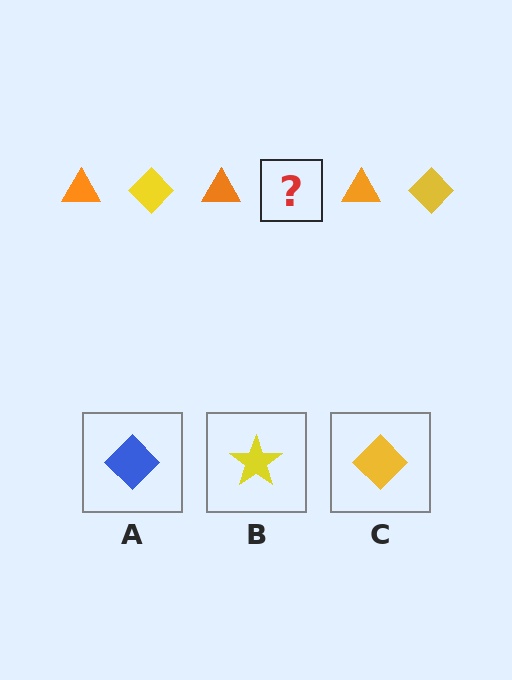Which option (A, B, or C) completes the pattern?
C.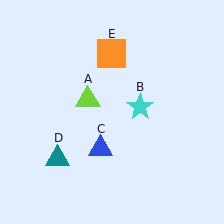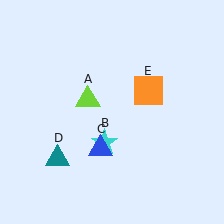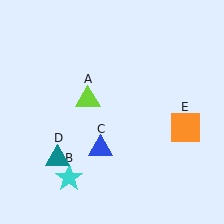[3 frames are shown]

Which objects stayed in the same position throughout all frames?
Lime triangle (object A) and blue triangle (object C) and teal triangle (object D) remained stationary.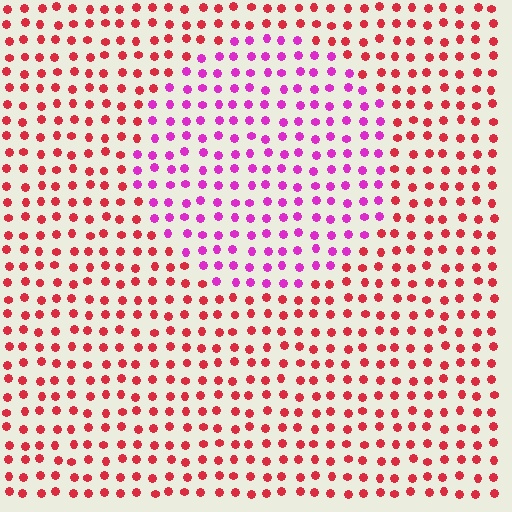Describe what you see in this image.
The image is filled with small red elements in a uniform arrangement. A circle-shaped region is visible where the elements are tinted to a slightly different hue, forming a subtle color boundary.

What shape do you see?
I see a circle.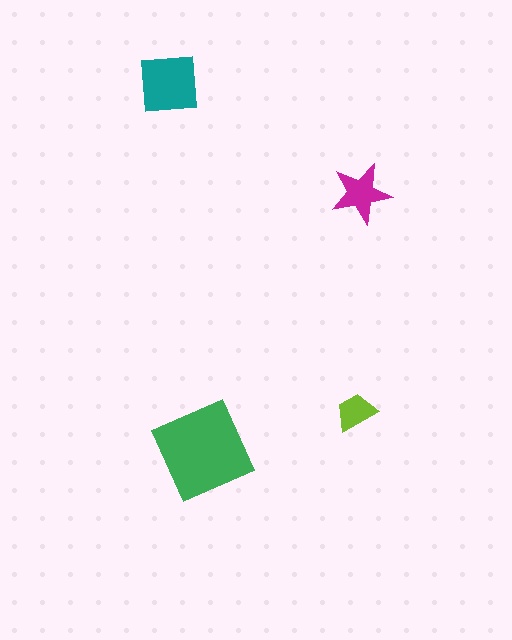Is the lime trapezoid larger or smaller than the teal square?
Smaller.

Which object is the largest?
The green diamond.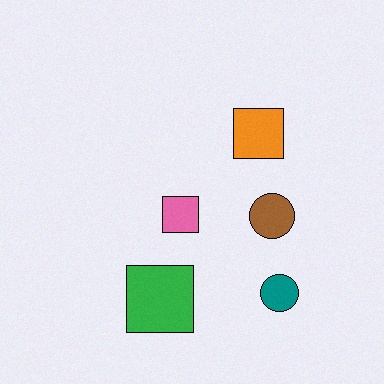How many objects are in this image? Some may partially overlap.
There are 5 objects.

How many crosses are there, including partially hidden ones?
There are no crosses.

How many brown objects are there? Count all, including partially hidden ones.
There is 1 brown object.